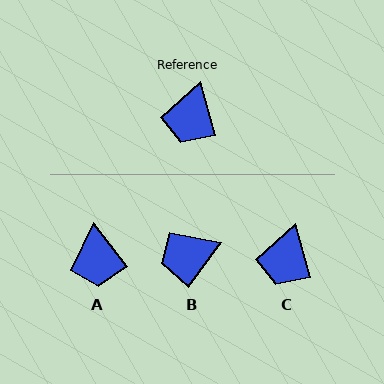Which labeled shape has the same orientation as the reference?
C.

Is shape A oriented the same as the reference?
No, it is off by about 23 degrees.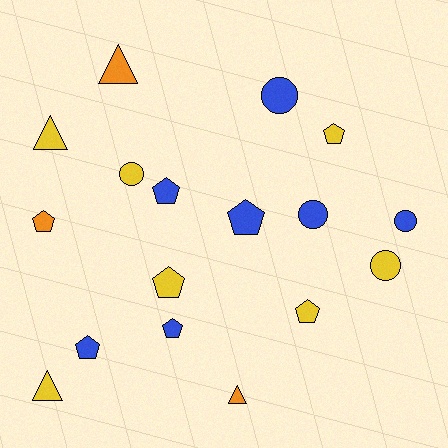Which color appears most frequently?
Blue, with 7 objects.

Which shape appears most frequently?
Pentagon, with 8 objects.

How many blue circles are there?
There are 3 blue circles.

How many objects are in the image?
There are 17 objects.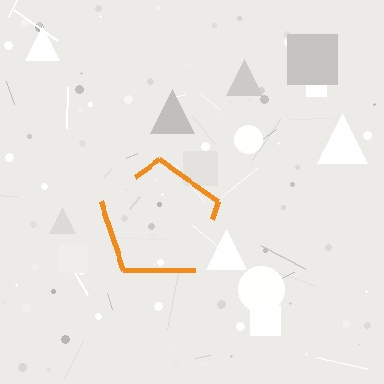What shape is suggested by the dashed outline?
The dashed outline suggests a pentagon.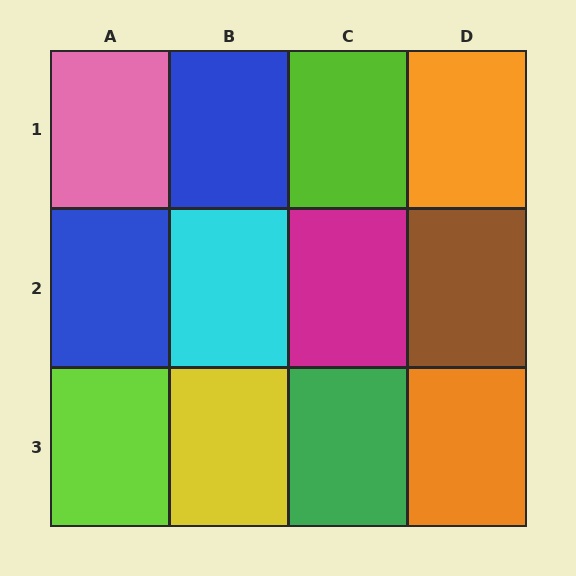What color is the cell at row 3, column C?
Green.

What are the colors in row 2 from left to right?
Blue, cyan, magenta, brown.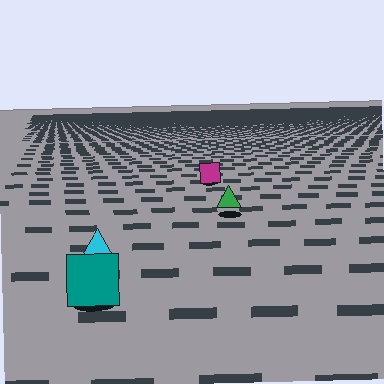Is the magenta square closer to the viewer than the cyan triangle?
No. The cyan triangle is closer — you can tell from the texture gradient: the ground texture is coarser near it.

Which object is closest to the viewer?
The teal square is closest. The texture marks near it are larger and more spread out.